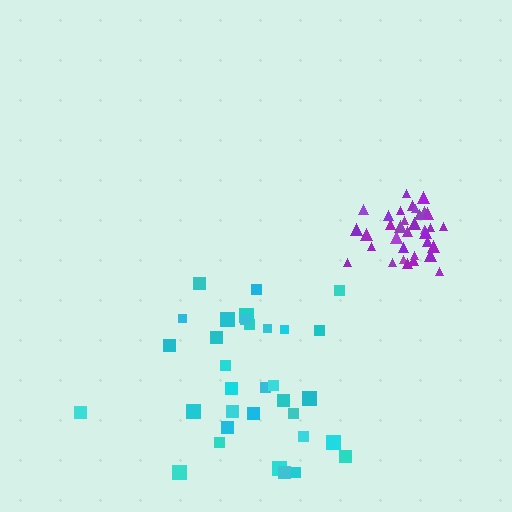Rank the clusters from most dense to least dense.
purple, cyan.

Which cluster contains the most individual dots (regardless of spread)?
Purple (34).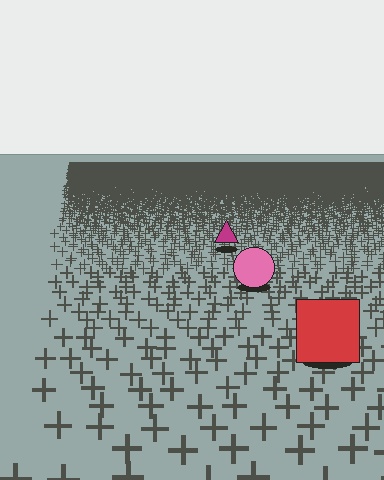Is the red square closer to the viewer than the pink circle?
Yes. The red square is closer — you can tell from the texture gradient: the ground texture is coarser near it.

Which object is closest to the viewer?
The red square is closest. The texture marks near it are larger and more spread out.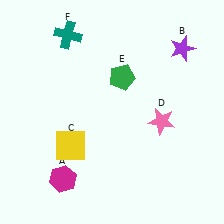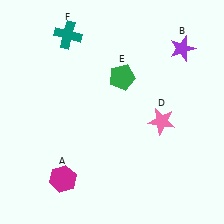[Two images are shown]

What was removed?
The yellow square (C) was removed in Image 2.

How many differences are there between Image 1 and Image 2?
There is 1 difference between the two images.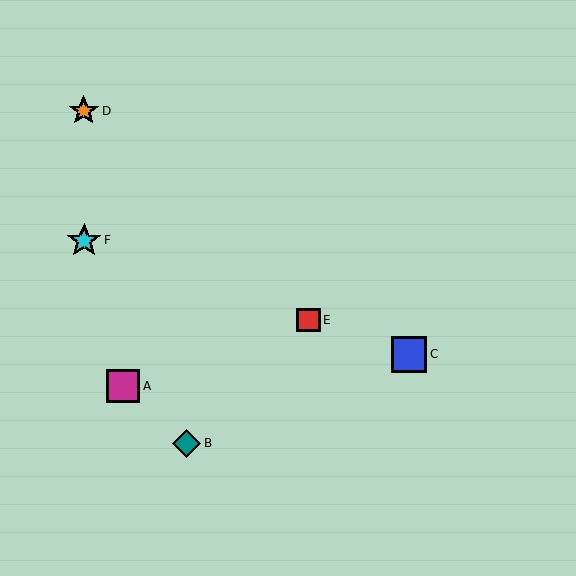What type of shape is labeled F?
Shape F is a cyan star.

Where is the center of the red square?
The center of the red square is at (308, 320).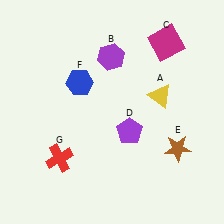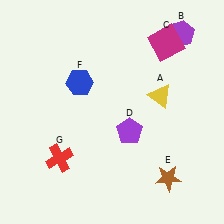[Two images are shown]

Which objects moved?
The objects that moved are: the purple hexagon (B), the brown star (E).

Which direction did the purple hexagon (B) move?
The purple hexagon (B) moved right.